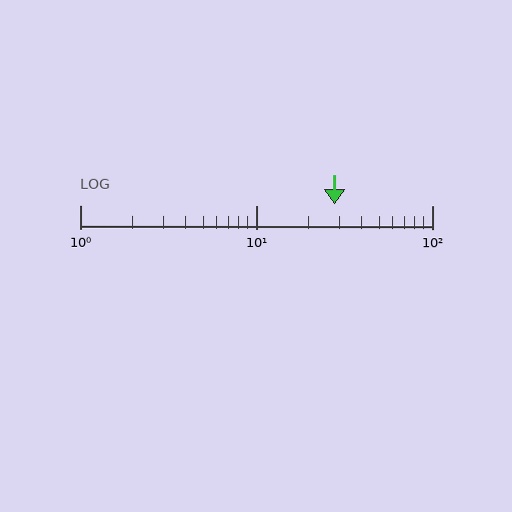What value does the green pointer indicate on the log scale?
The pointer indicates approximately 28.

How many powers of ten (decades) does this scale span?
The scale spans 2 decades, from 1 to 100.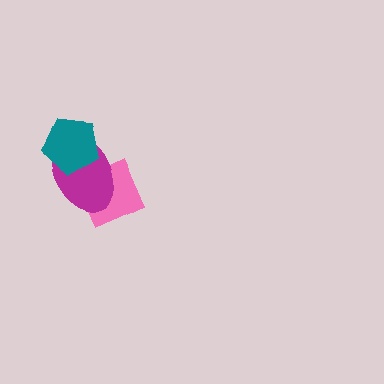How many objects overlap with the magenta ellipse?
2 objects overlap with the magenta ellipse.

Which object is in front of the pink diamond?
The magenta ellipse is in front of the pink diamond.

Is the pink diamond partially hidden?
Yes, it is partially covered by another shape.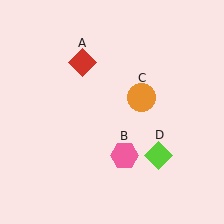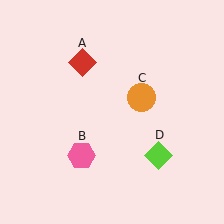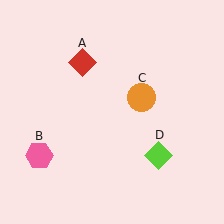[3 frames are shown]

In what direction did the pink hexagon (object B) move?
The pink hexagon (object B) moved left.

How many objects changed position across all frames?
1 object changed position: pink hexagon (object B).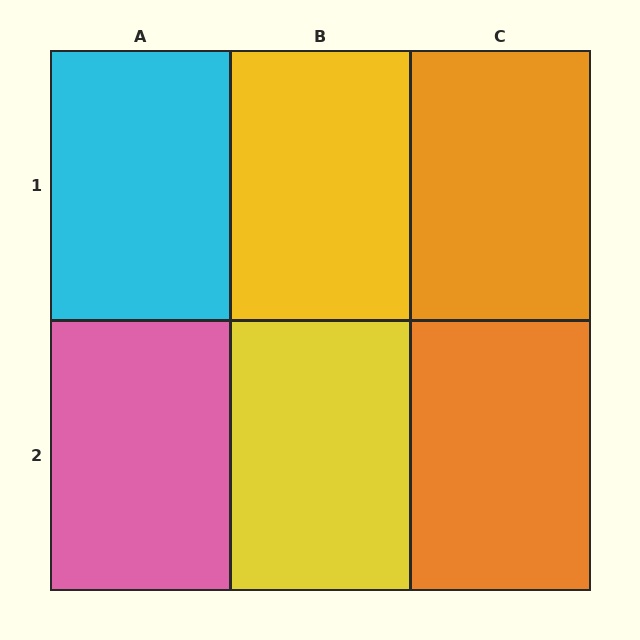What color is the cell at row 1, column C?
Orange.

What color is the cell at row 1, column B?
Yellow.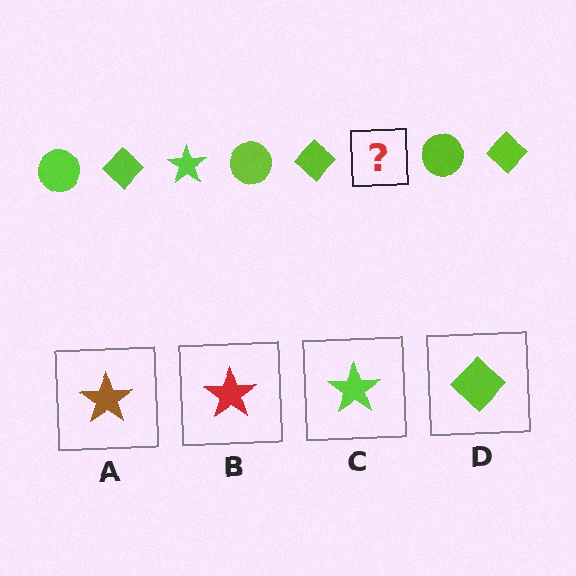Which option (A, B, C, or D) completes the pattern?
C.